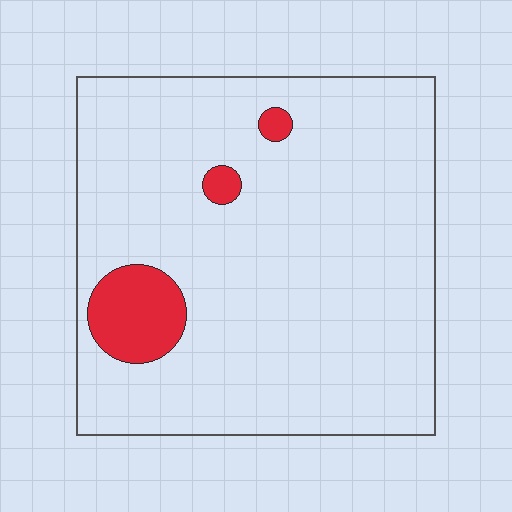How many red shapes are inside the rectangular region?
3.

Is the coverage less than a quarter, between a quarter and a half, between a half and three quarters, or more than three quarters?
Less than a quarter.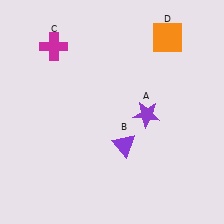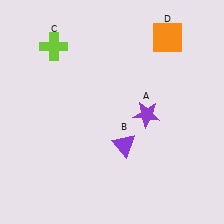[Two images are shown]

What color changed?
The cross (C) changed from magenta in Image 1 to lime in Image 2.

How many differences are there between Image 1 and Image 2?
There is 1 difference between the two images.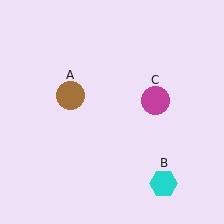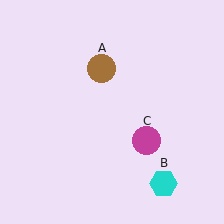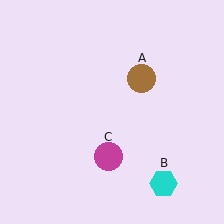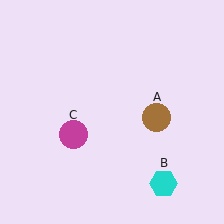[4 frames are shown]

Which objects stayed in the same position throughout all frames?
Cyan hexagon (object B) remained stationary.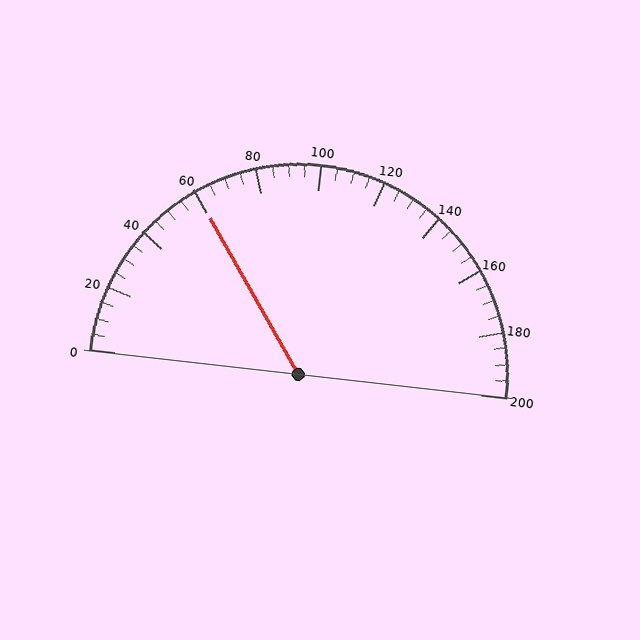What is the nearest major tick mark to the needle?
The nearest major tick mark is 60.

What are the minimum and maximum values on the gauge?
The gauge ranges from 0 to 200.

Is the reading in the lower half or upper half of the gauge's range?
The reading is in the lower half of the range (0 to 200).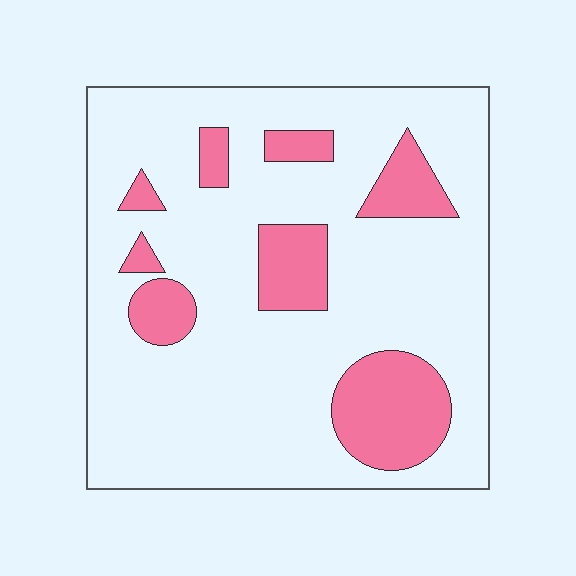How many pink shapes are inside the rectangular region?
8.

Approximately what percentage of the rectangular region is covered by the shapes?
Approximately 20%.